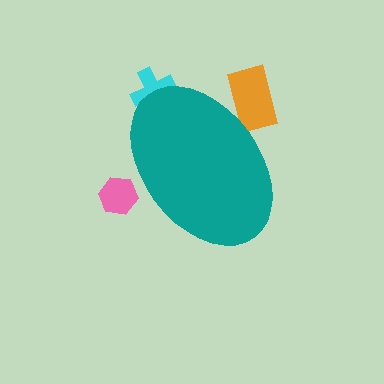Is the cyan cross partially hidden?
Yes, the cyan cross is partially hidden behind the teal ellipse.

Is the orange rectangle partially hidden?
Yes, the orange rectangle is partially hidden behind the teal ellipse.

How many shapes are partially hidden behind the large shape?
3 shapes are partially hidden.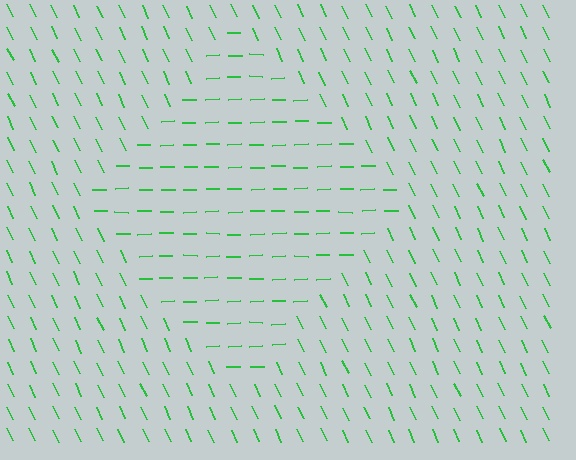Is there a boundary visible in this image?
Yes, there is a texture boundary formed by a change in line orientation.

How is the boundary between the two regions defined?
The boundary is defined purely by a change in line orientation (approximately 66 degrees difference). All lines are the same color and thickness.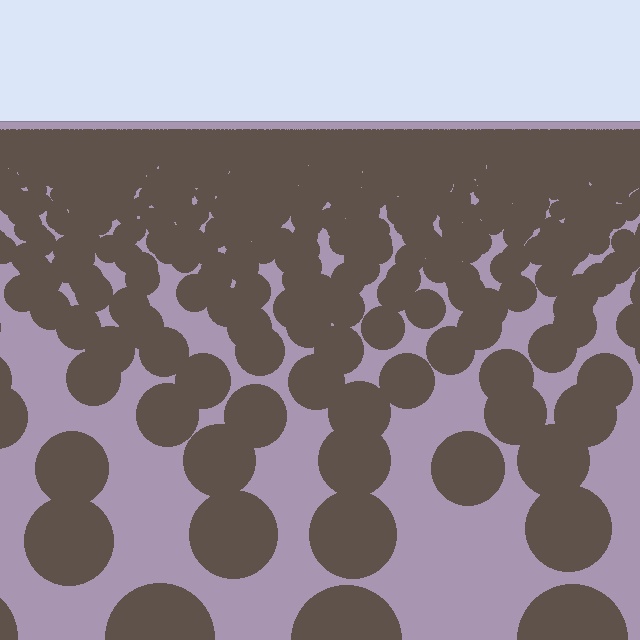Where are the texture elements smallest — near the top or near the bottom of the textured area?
Near the top.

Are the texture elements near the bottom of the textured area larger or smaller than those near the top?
Larger. Near the bottom, elements are closer to the viewer and appear at a bigger on-screen size.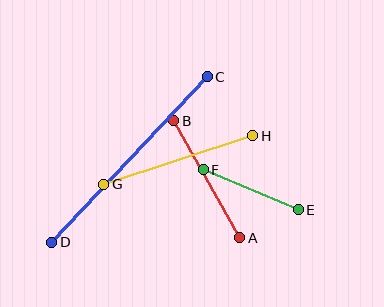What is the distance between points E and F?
The distance is approximately 103 pixels.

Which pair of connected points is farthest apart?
Points C and D are farthest apart.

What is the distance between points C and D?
The distance is approximately 227 pixels.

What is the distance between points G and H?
The distance is approximately 156 pixels.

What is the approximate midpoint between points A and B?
The midpoint is at approximately (207, 179) pixels.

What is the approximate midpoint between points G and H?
The midpoint is at approximately (178, 160) pixels.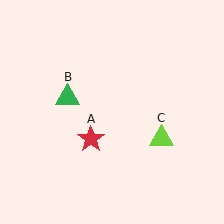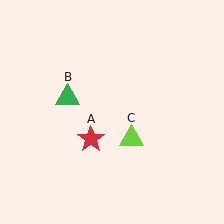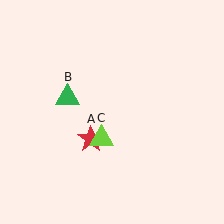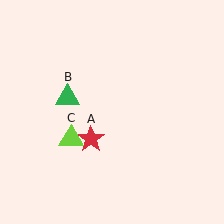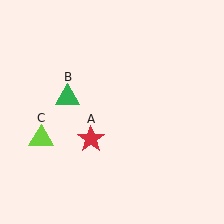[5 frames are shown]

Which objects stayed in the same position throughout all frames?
Red star (object A) and green triangle (object B) remained stationary.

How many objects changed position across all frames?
1 object changed position: lime triangle (object C).